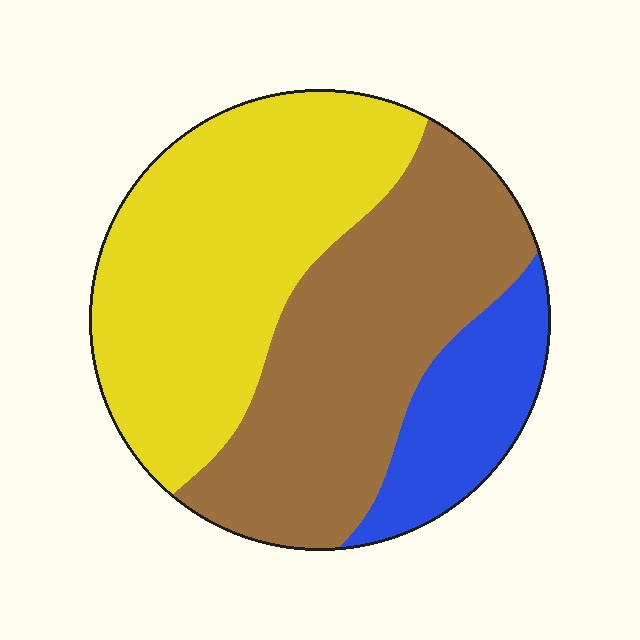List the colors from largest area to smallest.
From largest to smallest: yellow, brown, blue.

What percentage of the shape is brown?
Brown covers around 40% of the shape.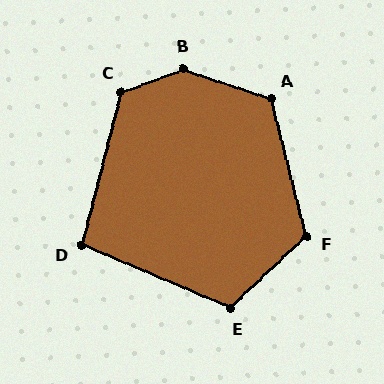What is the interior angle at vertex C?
Approximately 124 degrees (obtuse).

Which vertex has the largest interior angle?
B, at approximately 142 degrees.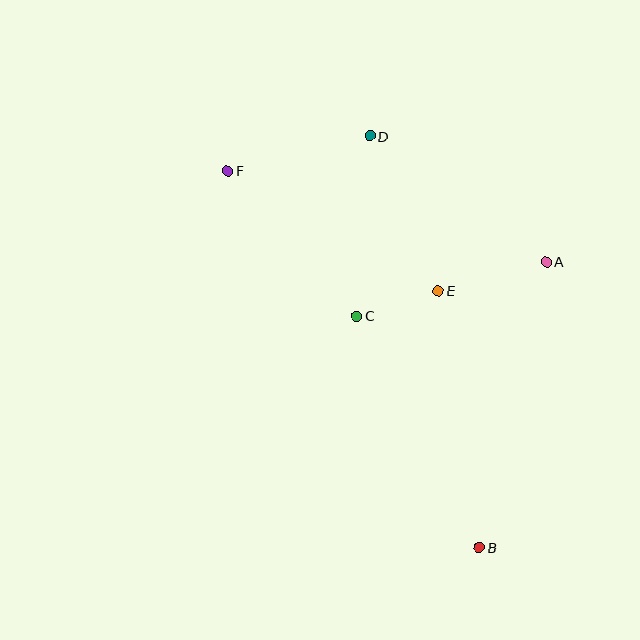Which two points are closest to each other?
Points C and E are closest to each other.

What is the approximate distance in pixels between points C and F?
The distance between C and F is approximately 195 pixels.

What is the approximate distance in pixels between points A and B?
The distance between A and B is approximately 294 pixels.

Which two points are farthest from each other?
Points B and F are farthest from each other.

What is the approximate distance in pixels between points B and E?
The distance between B and E is approximately 260 pixels.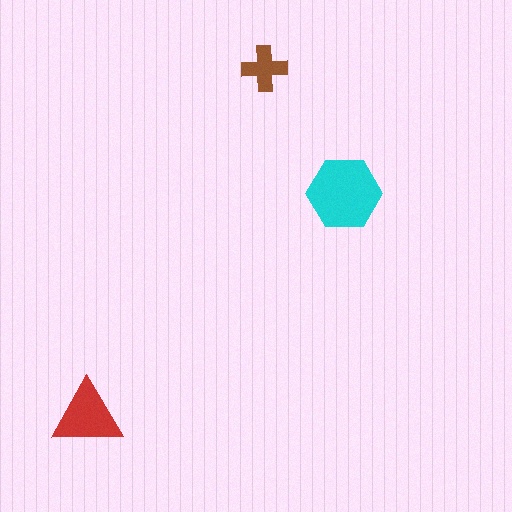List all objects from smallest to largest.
The brown cross, the red triangle, the cyan hexagon.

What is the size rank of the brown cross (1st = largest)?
3rd.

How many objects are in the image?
There are 3 objects in the image.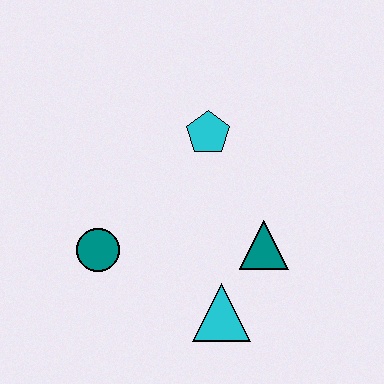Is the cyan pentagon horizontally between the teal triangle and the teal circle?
Yes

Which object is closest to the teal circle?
The cyan triangle is closest to the teal circle.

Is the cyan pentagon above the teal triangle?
Yes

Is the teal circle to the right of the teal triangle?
No